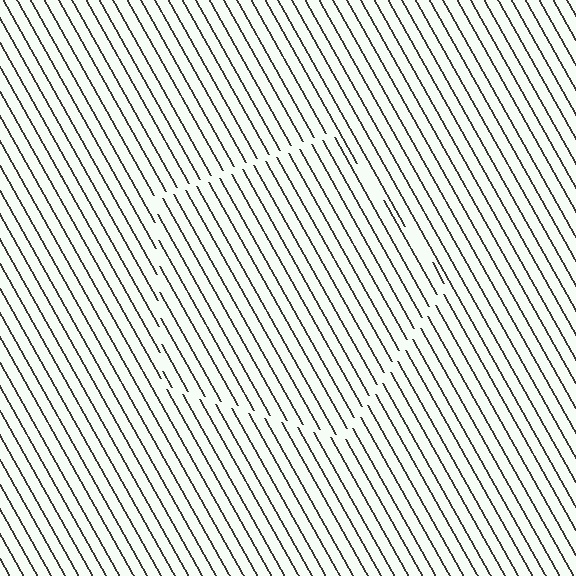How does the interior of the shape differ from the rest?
The interior of the shape contains the same grating, shifted by half a period — the contour is defined by the phase discontinuity where line-ends from the inner and outer gratings abut.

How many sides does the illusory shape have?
5 sides — the line-ends trace a pentagon.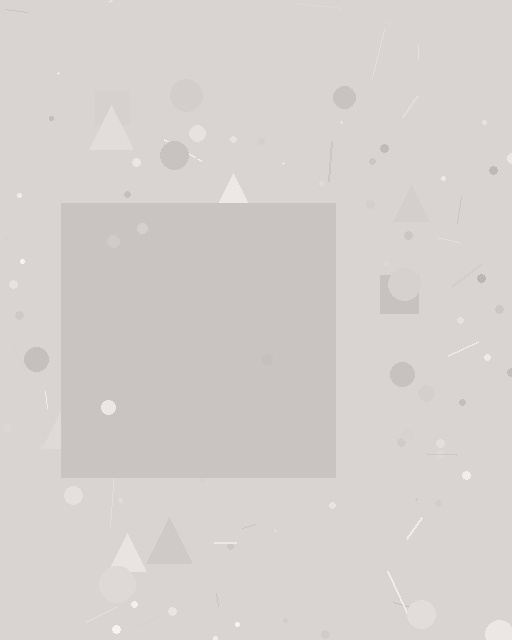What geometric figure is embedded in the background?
A square is embedded in the background.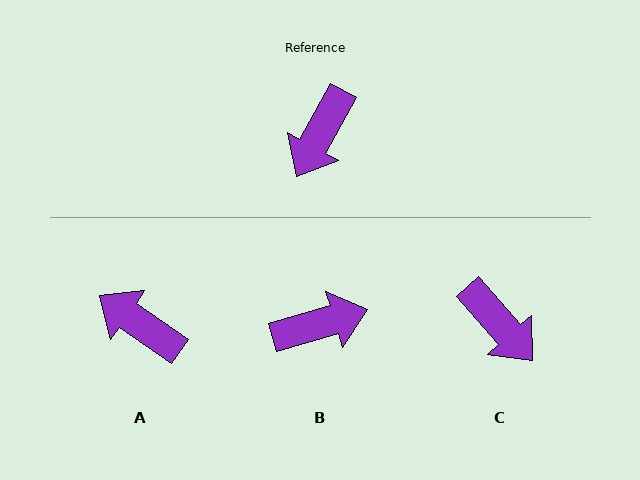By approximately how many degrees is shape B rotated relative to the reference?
Approximately 135 degrees counter-clockwise.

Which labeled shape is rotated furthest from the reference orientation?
B, about 135 degrees away.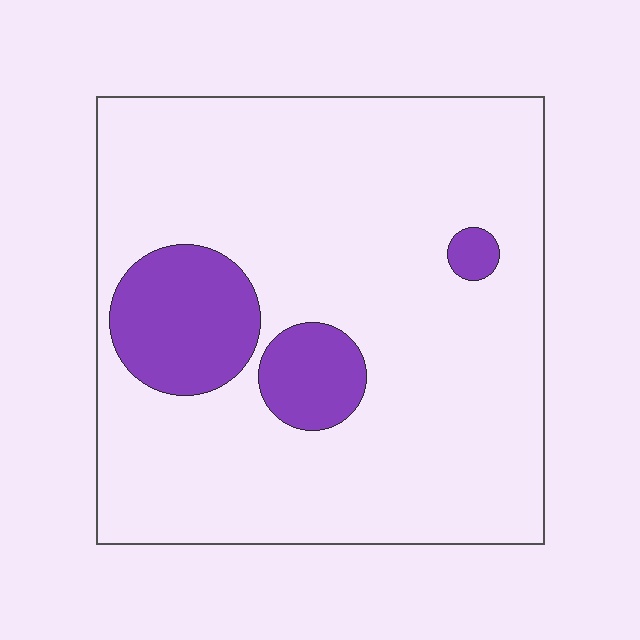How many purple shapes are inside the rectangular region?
3.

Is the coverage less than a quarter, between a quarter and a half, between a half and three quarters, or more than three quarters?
Less than a quarter.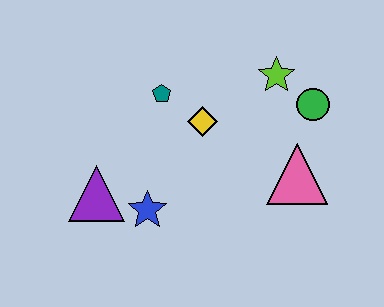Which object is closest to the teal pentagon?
The yellow diamond is closest to the teal pentagon.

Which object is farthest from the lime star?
The purple triangle is farthest from the lime star.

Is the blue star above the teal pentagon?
No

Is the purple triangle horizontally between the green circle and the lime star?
No